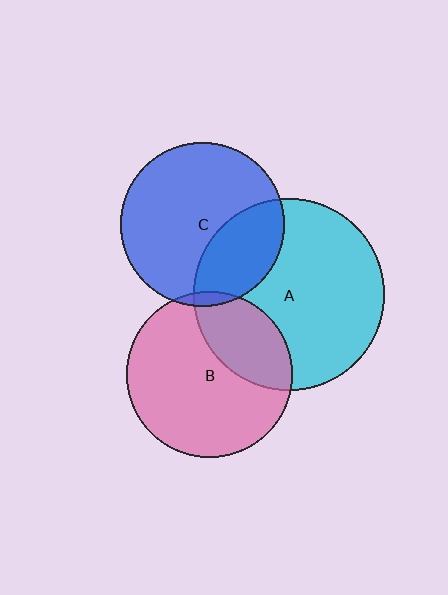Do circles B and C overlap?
Yes.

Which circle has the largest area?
Circle A (cyan).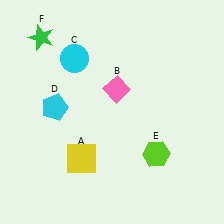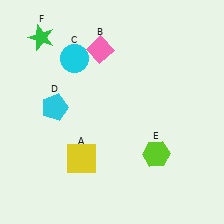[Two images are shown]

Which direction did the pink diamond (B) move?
The pink diamond (B) moved up.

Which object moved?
The pink diamond (B) moved up.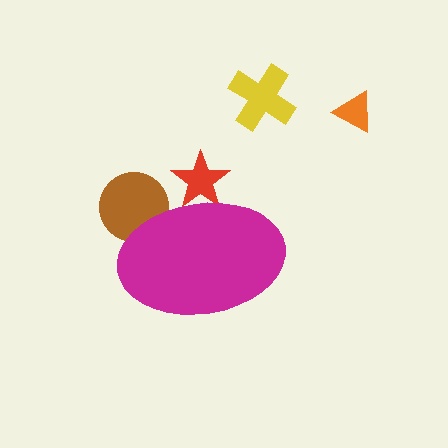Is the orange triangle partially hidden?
No, the orange triangle is fully visible.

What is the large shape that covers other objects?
A magenta ellipse.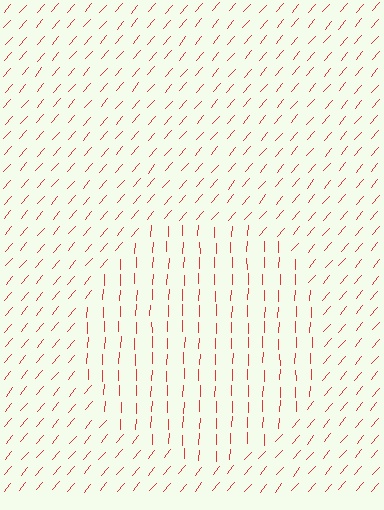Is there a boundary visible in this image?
Yes, there is a texture boundary formed by a change in line orientation.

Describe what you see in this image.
The image is filled with small red line segments. A circle region in the image has lines oriented differently from the surrounding lines, creating a visible texture boundary.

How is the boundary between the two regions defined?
The boundary is defined purely by a change in line orientation (approximately 38 degrees difference). All lines are the same color and thickness.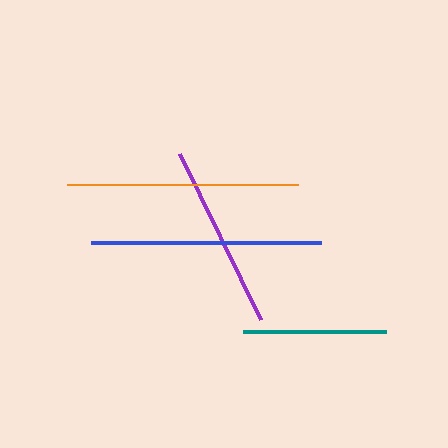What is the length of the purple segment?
The purple segment is approximately 185 pixels long.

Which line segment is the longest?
The orange line is the longest at approximately 230 pixels.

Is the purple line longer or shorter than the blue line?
The blue line is longer than the purple line.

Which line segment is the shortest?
The teal line is the shortest at approximately 143 pixels.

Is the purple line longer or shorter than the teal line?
The purple line is longer than the teal line.